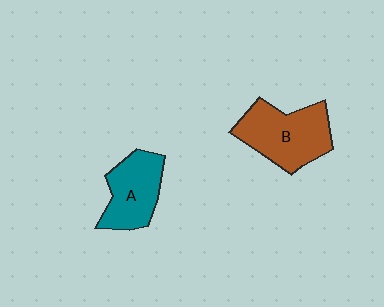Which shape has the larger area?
Shape B (brown).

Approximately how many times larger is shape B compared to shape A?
Approximately 1.3 times.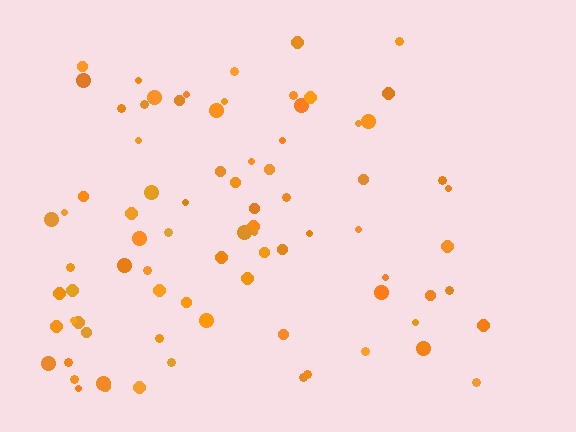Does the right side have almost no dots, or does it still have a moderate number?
Still a moderate number, just noticeably fewer than the left.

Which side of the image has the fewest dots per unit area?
The right.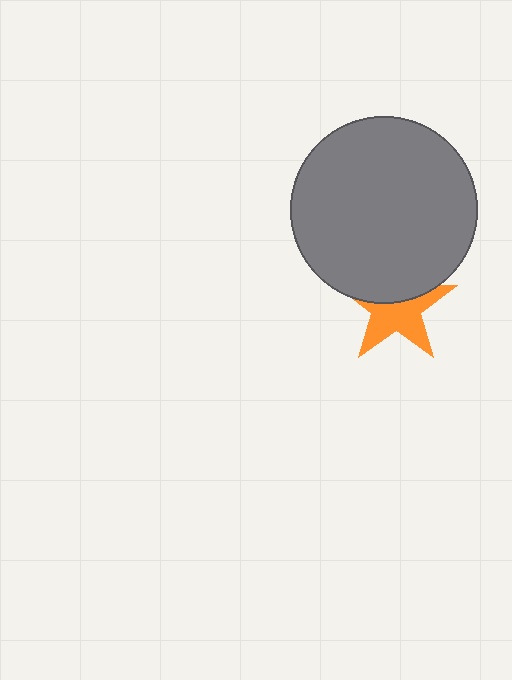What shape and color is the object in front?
The object in front is a gray circle.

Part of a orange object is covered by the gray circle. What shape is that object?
It is a star.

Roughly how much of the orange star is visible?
About half of it is visible (roughly 58%).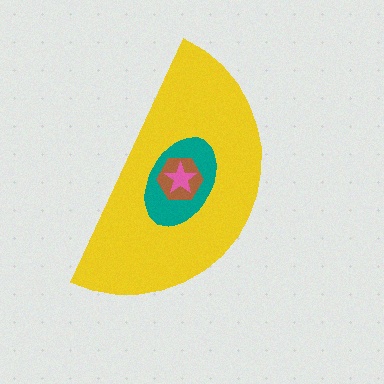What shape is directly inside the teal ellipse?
The brown hexagon.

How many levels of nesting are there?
4.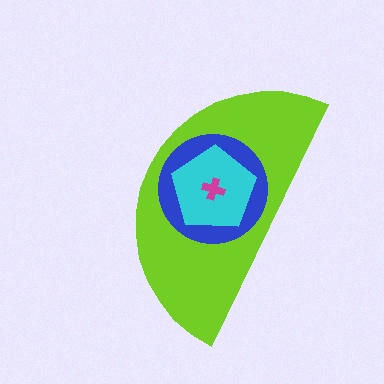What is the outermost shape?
The lime semicircle.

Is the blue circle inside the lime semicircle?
Yes.